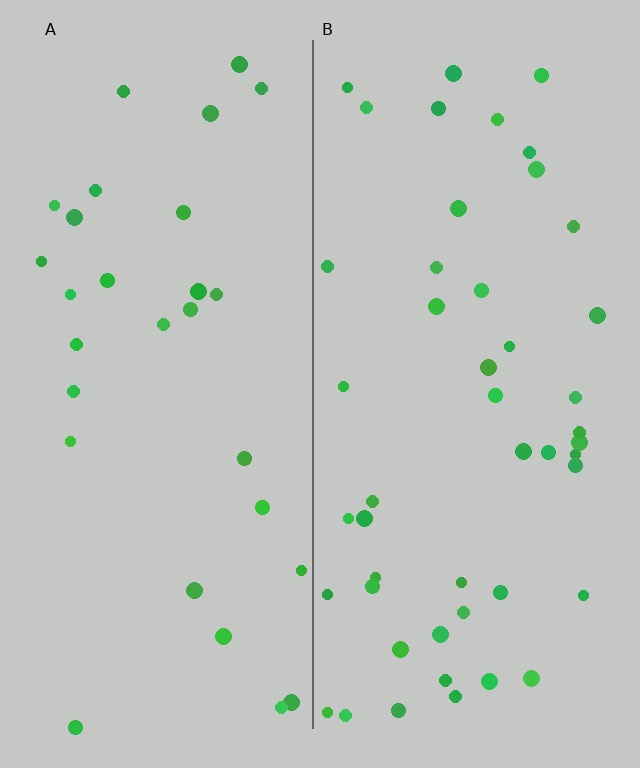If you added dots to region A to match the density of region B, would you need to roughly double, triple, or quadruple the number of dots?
Approximately double.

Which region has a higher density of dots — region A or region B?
B (the right).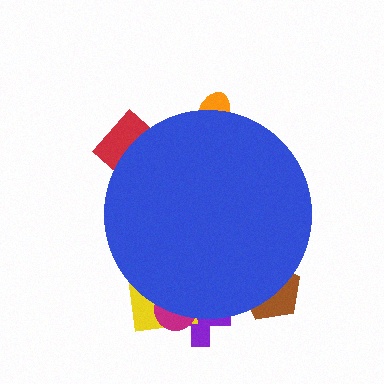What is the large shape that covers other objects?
A blue circle.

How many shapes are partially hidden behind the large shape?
6 shapes are partially hidden.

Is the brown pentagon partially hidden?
Yes, the brown pentagon is partially hidden behind the blue circle.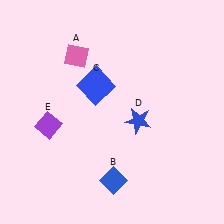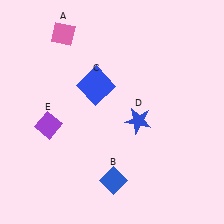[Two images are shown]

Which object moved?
The pink diamond (A) moved up.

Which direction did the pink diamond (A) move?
The pink diamond (A) moved up.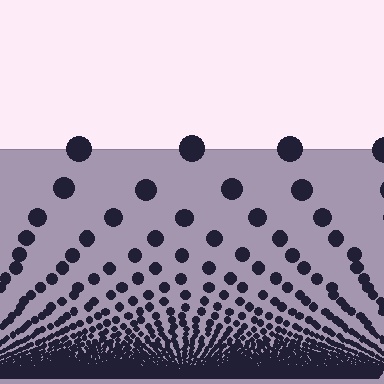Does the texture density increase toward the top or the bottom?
Density increases toward the bottom.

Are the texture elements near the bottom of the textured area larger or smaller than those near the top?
Smaller. The gradient is inverted — elements near the bottom are smaller and denser.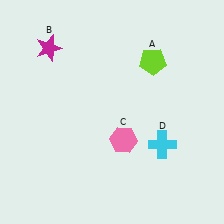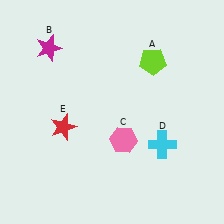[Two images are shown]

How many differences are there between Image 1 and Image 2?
There is 1 difference between the two images.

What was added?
A red star (E) was added in Image 2.